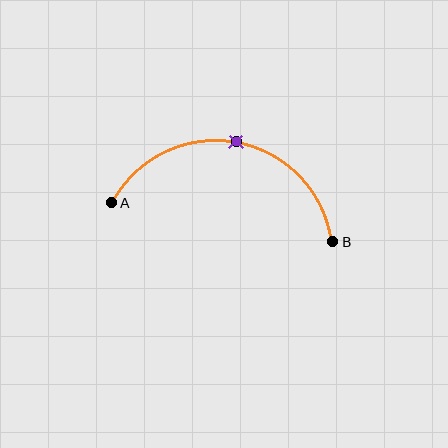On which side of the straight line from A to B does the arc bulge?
The arc bulges above the straight line connecting A and B.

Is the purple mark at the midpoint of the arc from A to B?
Yes. The purple mark lies on the arc at equal arc-length from both A and B — it is the arc midpoint.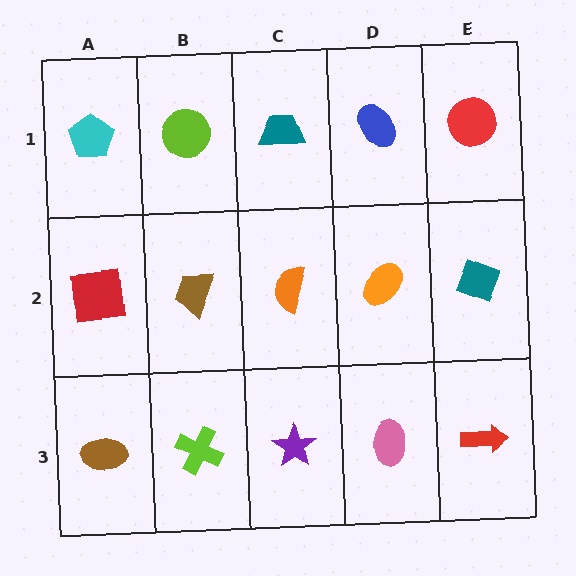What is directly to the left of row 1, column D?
A teal trapezoid.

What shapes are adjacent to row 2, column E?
A red circle (row 1, column E), a red arrow (row 3, column E), an orange ellipse (row 2, column D).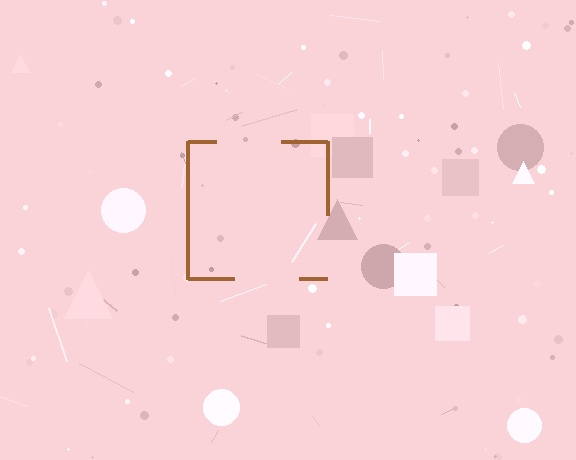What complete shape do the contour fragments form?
The contour fragments form a square.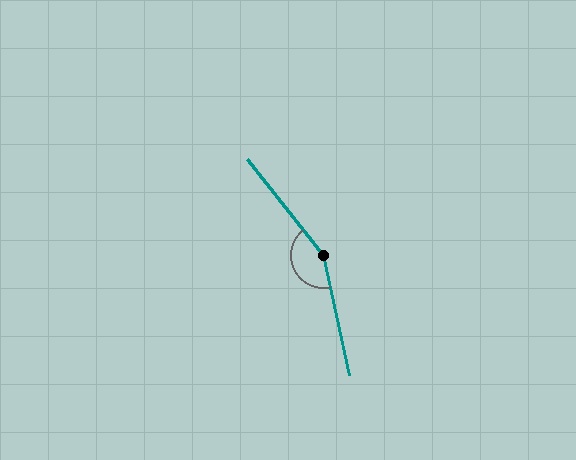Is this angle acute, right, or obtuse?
It is obtuse.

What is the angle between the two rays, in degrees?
Approximately 154 degrees.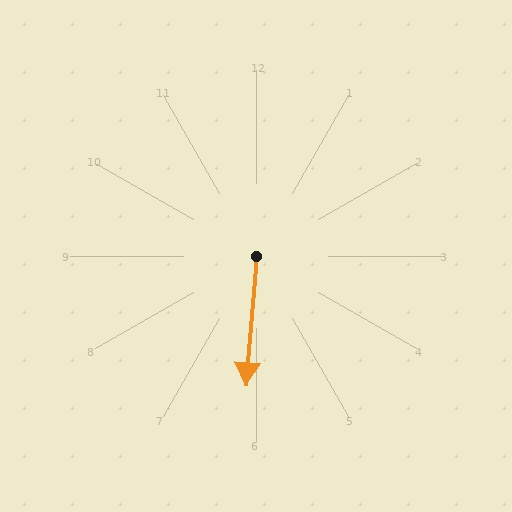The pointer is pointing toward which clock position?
Roughly 6 o'clock.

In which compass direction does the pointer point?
South.